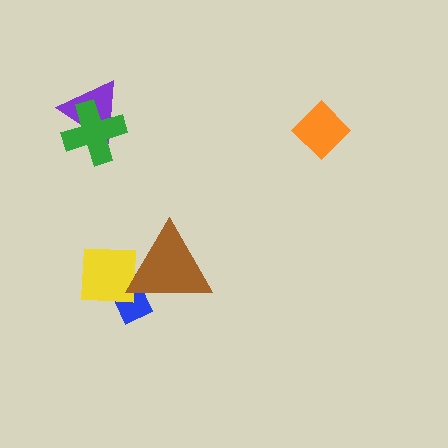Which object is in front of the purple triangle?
The green cross is in front of the purple triangle.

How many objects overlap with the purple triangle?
1 object overlaps with the purple triangle.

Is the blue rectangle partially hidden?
Yes, it is partially covered by another shape.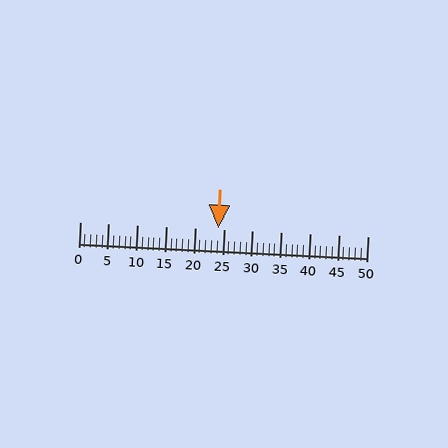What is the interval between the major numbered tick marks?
The major tick marks are spaced 5 units apart.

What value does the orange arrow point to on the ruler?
The orange arrow points to approximately 24.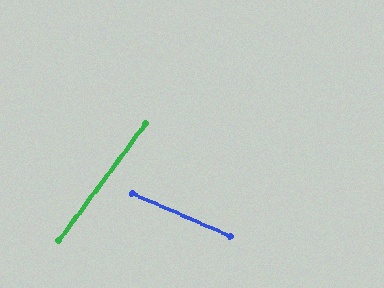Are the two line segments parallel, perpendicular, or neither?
Neither parallel nor perpendicular — they differ by about 77°.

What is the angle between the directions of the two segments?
Approximately 77 degrees.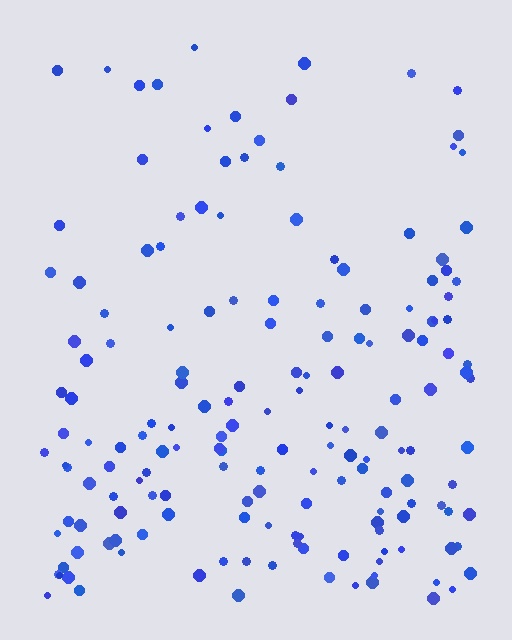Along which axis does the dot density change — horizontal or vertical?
Vertical.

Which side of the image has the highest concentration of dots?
The bottom.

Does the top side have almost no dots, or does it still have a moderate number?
Still a moderate number, just noticeably fewer than the bottom.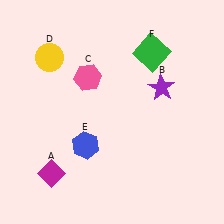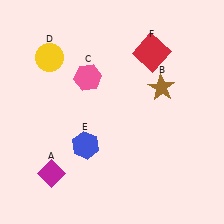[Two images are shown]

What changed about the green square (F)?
In Image 1, F is green. In Image 2, it changed to red.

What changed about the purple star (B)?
In Image 1, B is purple. In Image 2, it changed to brown.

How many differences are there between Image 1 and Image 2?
There are 2 differences between the two images.